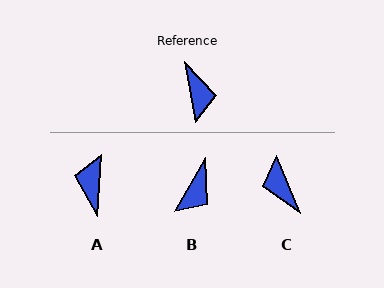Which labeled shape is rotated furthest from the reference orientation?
C, about 167 degrees away.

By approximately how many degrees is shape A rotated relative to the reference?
Approximately 166 degrees counter-clockwise.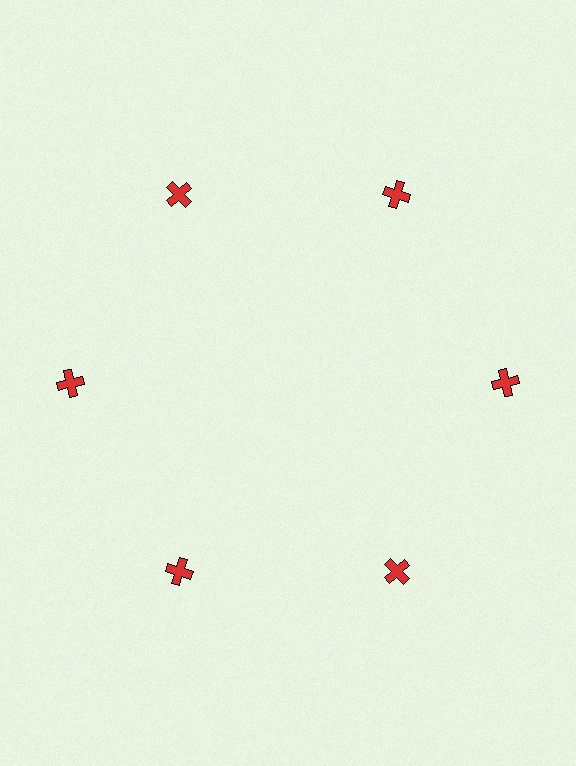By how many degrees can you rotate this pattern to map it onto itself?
The pattern maps onto itself every 60 degrees of rotation.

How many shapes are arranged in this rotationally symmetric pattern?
There are 6 shapes, arranged in 6 groups of 1.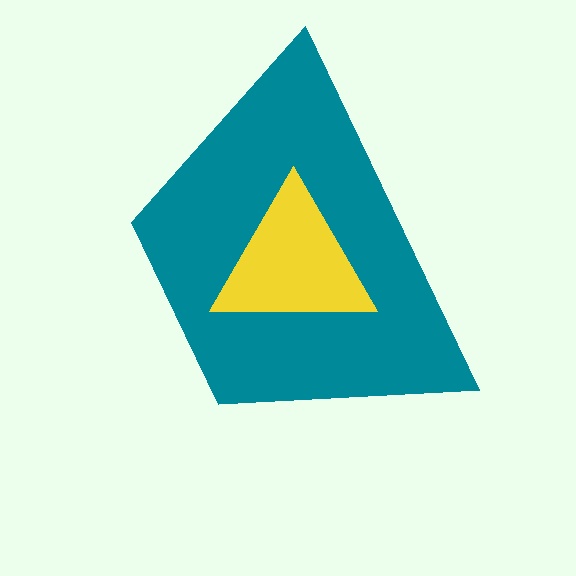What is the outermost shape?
The teal trapezoid.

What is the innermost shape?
The yellow triangle.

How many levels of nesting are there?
2.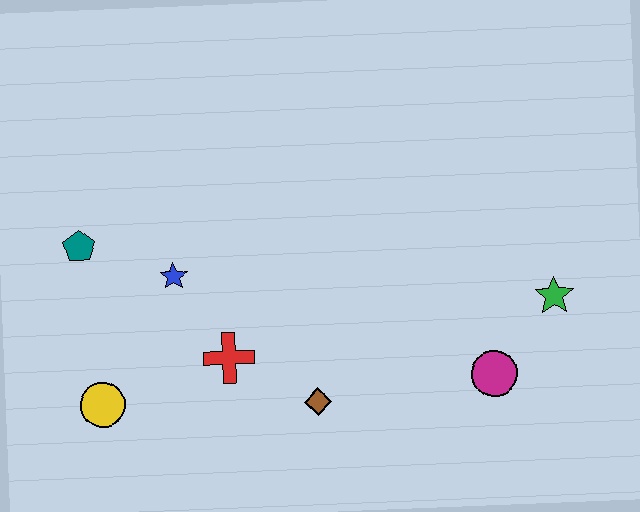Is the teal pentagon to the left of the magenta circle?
Yes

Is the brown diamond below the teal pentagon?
Yes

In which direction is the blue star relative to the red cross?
The blue star is above the red cross.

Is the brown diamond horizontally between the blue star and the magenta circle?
Yes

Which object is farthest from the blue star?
The green star is farthest from the blue star.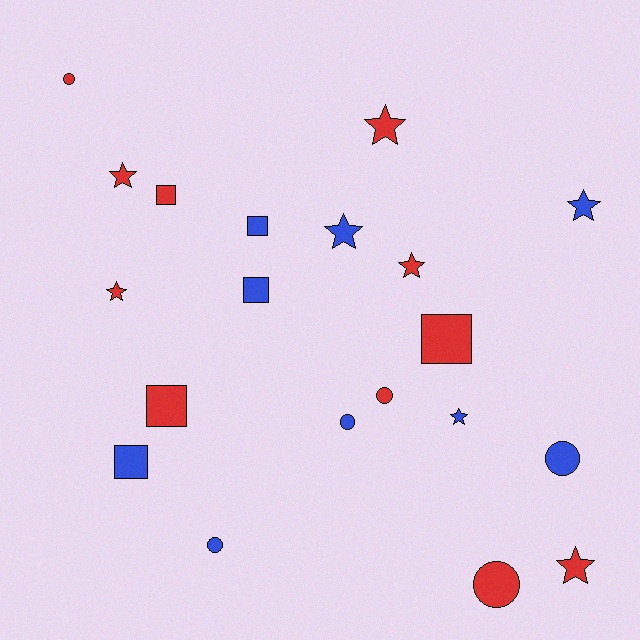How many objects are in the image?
There are 20 objects.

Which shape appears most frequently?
Star, with 8 objects.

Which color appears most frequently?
Red, with 11 objects.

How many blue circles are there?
There are 3 blue circles.